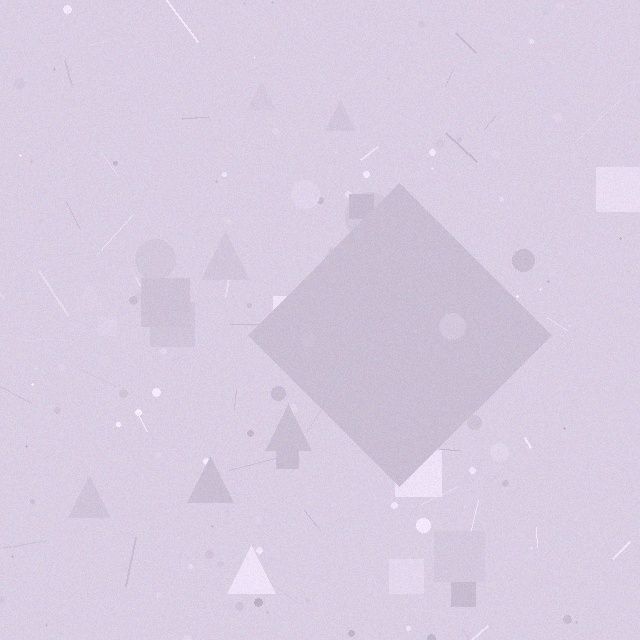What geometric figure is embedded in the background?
A diamond is embedded in the background.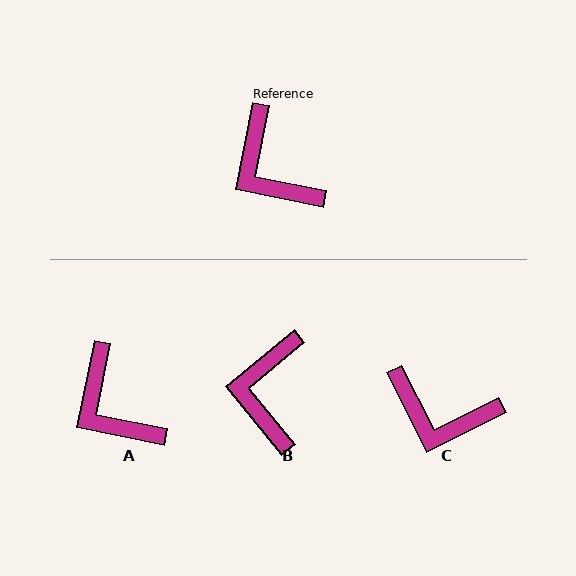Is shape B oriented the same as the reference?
No, it is off by about 39 degrees.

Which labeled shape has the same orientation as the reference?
A.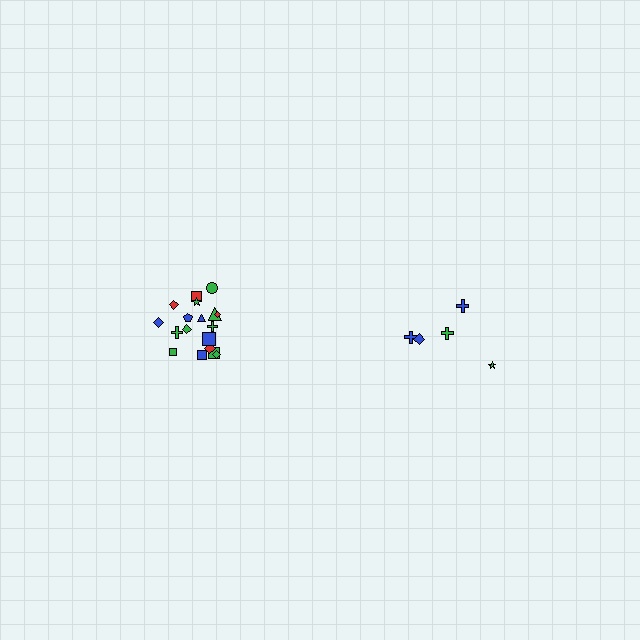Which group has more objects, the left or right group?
The left group.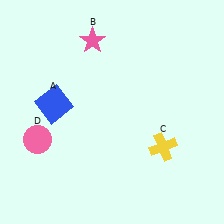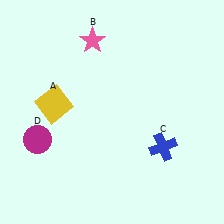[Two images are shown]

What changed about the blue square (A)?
In Image 1, A is blue. In Image 2, it changed to yellow.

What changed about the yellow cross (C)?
In Image 1, C is yellow. In Image 2, it changed to blue.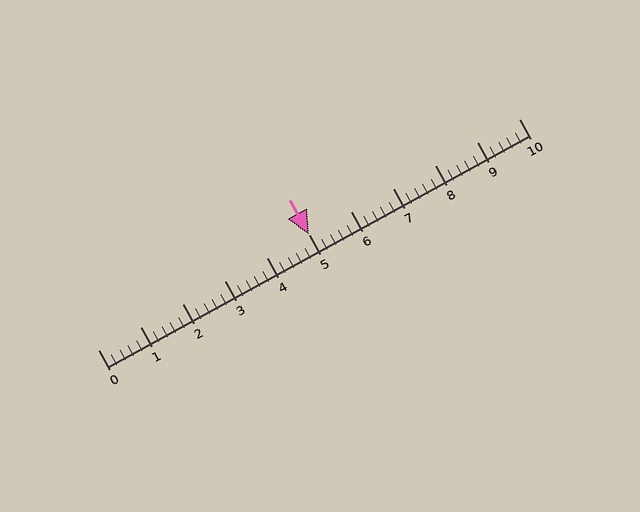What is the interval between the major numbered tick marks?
The major tick marks are spaced 1 units apart.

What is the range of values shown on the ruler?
The ruler shows values from 0 to 10.